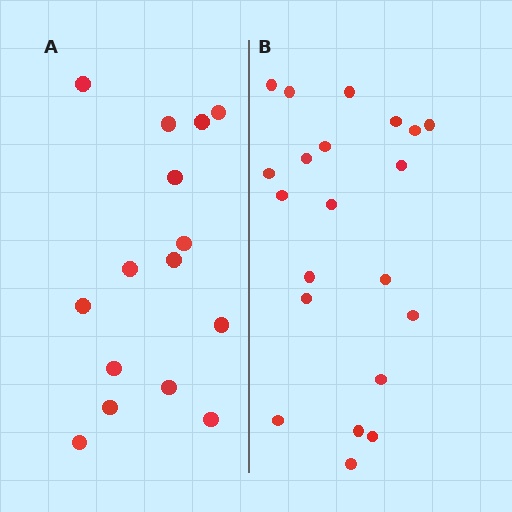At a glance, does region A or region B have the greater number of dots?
Region B (the right region) has more dots.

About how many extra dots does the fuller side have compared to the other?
Region B has about 6 more dots than region A.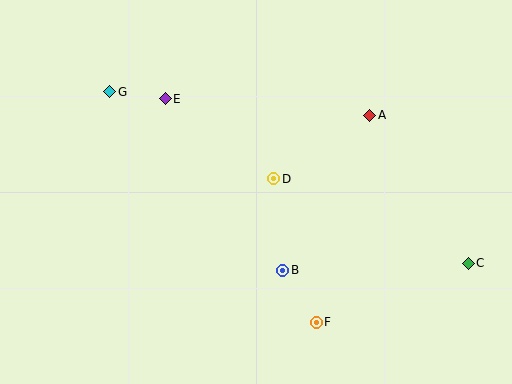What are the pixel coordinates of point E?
Point E is at (165, 99).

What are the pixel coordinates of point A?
Point A is at (370, 115).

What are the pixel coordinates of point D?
Point D is at (274, 179).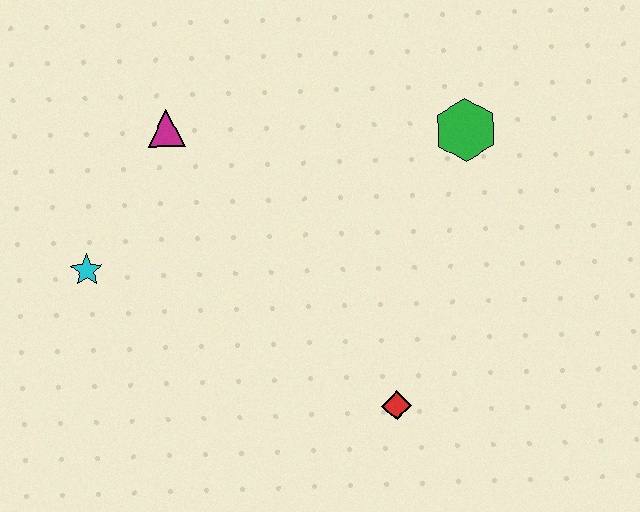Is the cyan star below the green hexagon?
Yes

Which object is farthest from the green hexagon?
The cyan star is farthest from the green hexagon.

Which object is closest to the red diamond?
The green hexagon is closest to the red diamond.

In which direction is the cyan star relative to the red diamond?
The cyan star is to the left of the red diamond.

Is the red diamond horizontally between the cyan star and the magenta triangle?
No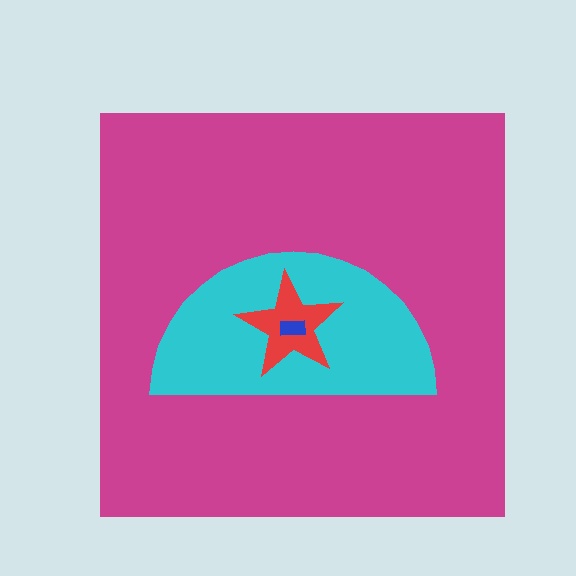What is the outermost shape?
The magenta square.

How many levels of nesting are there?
4.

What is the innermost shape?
The blue rectangle.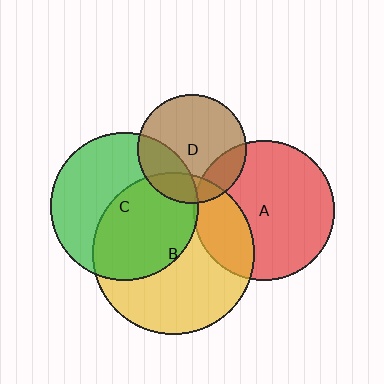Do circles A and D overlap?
Yes.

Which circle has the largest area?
Circle B (yellow).